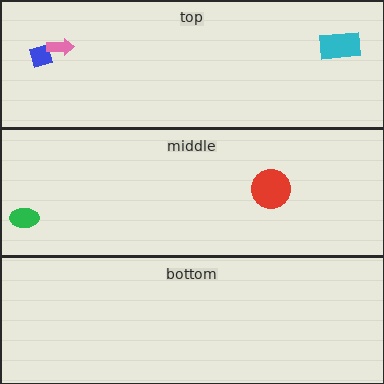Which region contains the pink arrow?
The top region.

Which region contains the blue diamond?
The top region.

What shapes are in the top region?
The blue diamond, the cyan rectangle, the pink arrow.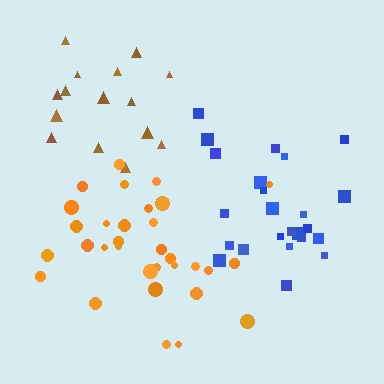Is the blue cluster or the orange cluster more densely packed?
Blue.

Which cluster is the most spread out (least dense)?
Orange.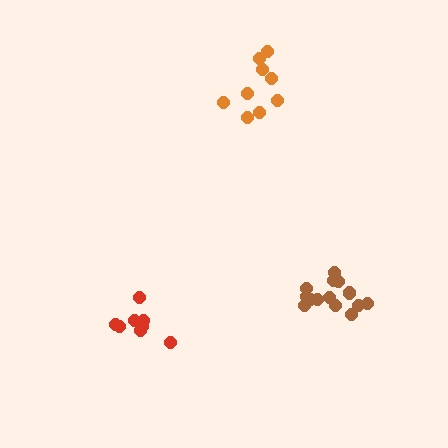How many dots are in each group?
Group 1: 14 dots, Group 2: 9 dots, Group 3: 9 dots (32 total).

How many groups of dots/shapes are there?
There are 3 groups.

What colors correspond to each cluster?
The clusters are colored: brown, red, orange.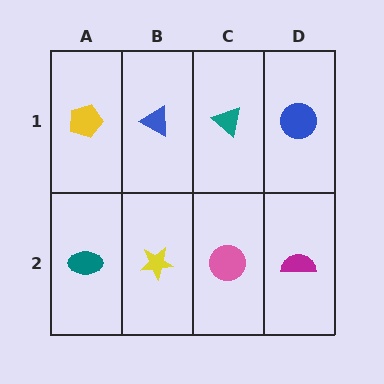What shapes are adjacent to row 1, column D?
A magenta semicircle (row 2, column D), a teal triangle (row 1, column C).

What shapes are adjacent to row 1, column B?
A yellow star (row 2, column B), a yellow pentagon (row 1, column A), a teal triangle (row 1, column C).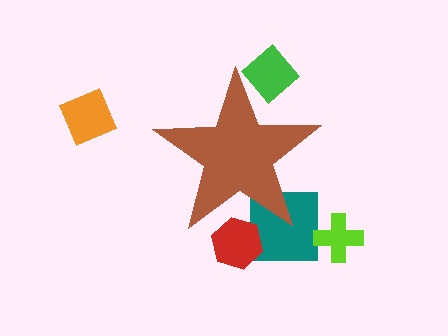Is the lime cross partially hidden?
No, the lime cross is fully visible.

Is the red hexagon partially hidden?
Yes, the red hexagon is partially hidden behind the brown star.